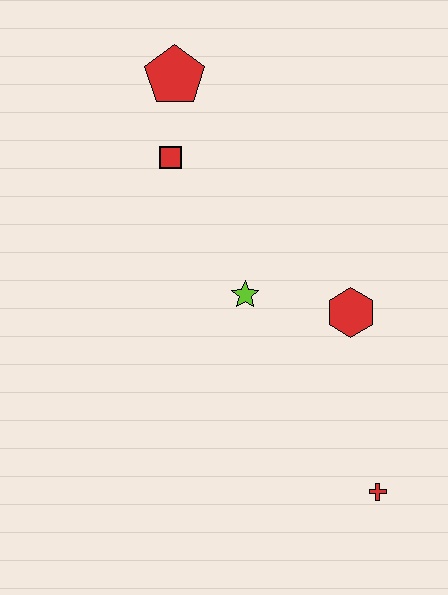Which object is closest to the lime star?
The red hexagon is closest to the lime star.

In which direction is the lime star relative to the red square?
The lime star is below the red square.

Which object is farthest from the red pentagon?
The red cross is farthest from the red pentagon.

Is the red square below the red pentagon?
Yes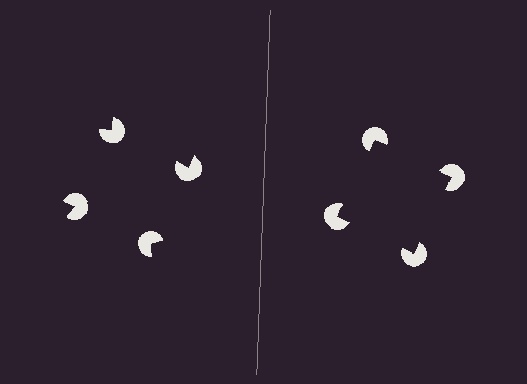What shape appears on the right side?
An illusory square.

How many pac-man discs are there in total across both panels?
8 — 4 on each side.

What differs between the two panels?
The pac-man discs are positioned identically on both sides; only the wedge orientations differ. On the right they align to a square; on the left they are misaligned.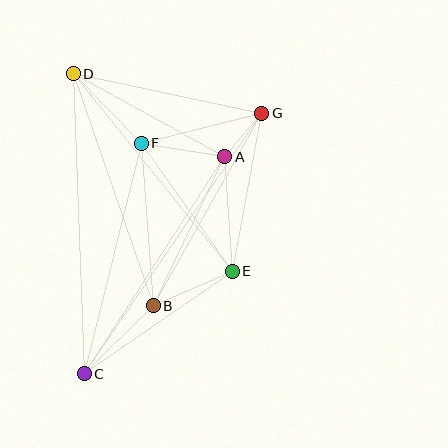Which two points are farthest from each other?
Points C and G are farthest from each other.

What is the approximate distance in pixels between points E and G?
The distance between E and G is approximately 161 pixels.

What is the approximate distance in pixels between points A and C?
The distance between A and C is approximately 259 pixels.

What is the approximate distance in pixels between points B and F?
The distance between B and F is approximately 163 pixels.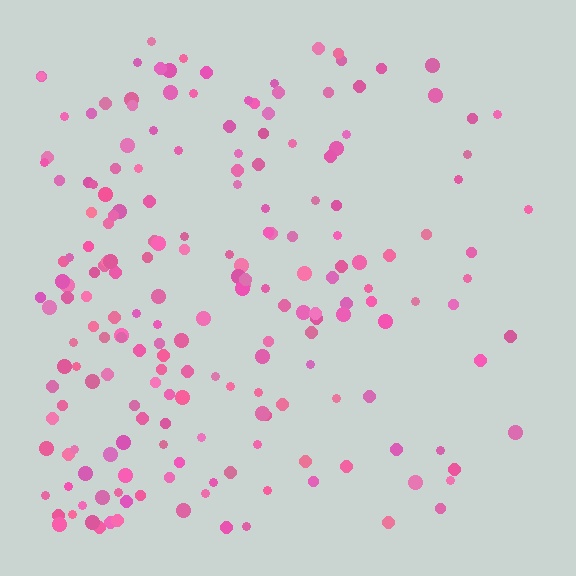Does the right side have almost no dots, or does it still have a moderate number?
Still a moderate number, just noticeably fewer than the left.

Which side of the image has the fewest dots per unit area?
The right.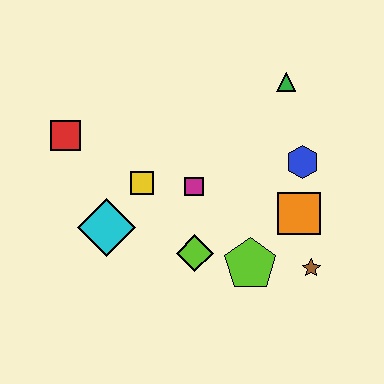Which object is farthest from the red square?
The brown star is farthest from the red square.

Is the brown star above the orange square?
No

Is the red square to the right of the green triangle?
No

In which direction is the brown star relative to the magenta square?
The brown star is to the right of the magenta square.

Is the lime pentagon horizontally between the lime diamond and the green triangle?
Yes